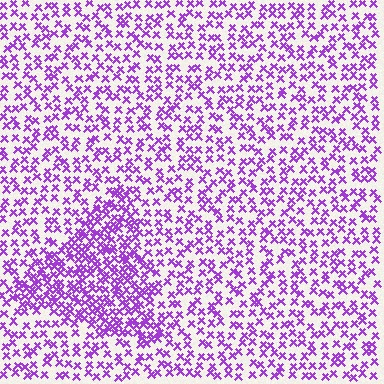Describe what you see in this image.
The image contains small purple elements arranged at two different densities. A triangle-shaped region is visible where the elements are more densely packed than the surrounding area.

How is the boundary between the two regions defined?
The boundary is defined by a change in element density (approximately 2.0x ratio). All elements are the same color, size, and shape.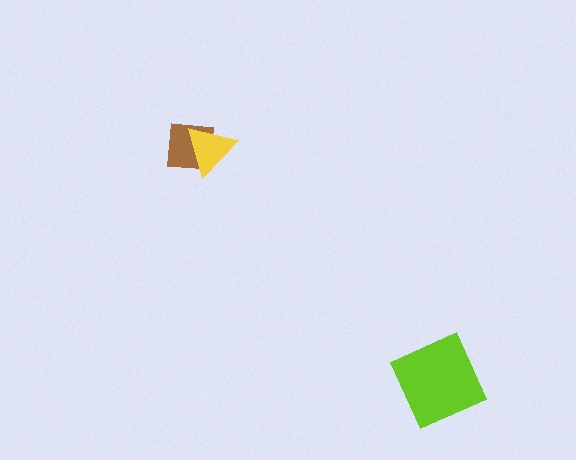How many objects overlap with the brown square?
1 object overlaps with the brown square.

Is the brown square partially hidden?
Yes, it is partially covered by another shape.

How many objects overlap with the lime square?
0 objects overlap with the lime square.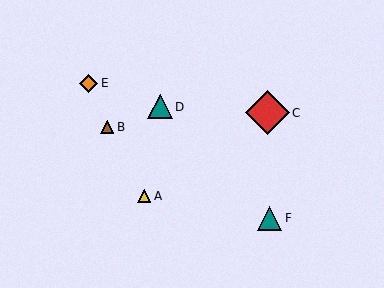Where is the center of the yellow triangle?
The center of the yellow triangle is at (144, 196).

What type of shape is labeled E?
Shape E is an orange diamond.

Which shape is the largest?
The red diamond (labeled C) is the largest.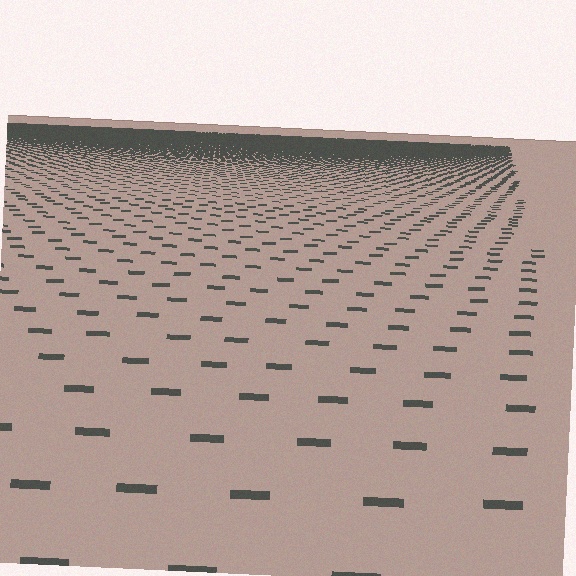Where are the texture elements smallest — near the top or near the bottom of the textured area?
Near the top.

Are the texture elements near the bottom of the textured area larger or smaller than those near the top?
Larger. Near the bottom, elements are closer to the viewer and appear at a bigger on-screen size.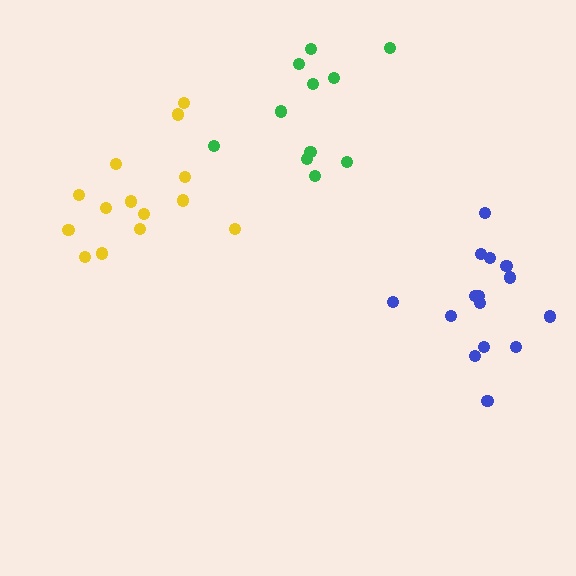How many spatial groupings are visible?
There are 3 spatial groupings.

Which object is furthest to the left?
The yellow cluster is leftmost.